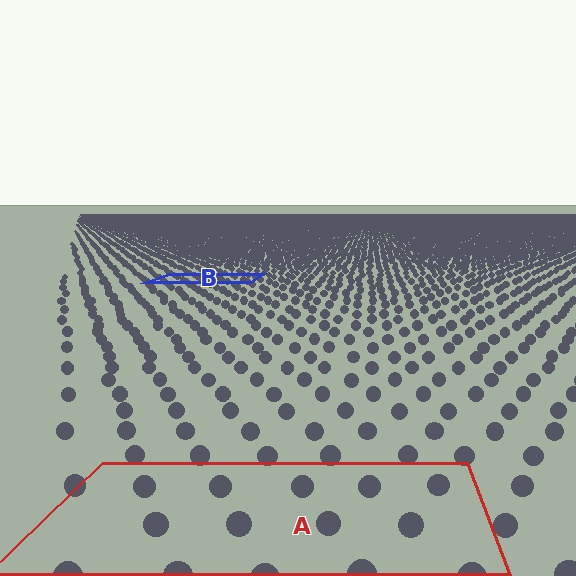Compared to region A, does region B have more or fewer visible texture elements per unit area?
Region B has more texture elements per unit area — they are packed more densely because it is farther away.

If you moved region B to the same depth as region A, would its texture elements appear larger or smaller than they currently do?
They would appear larger. At a closer depth, the same texture elements are projected at a bigger on-screen size.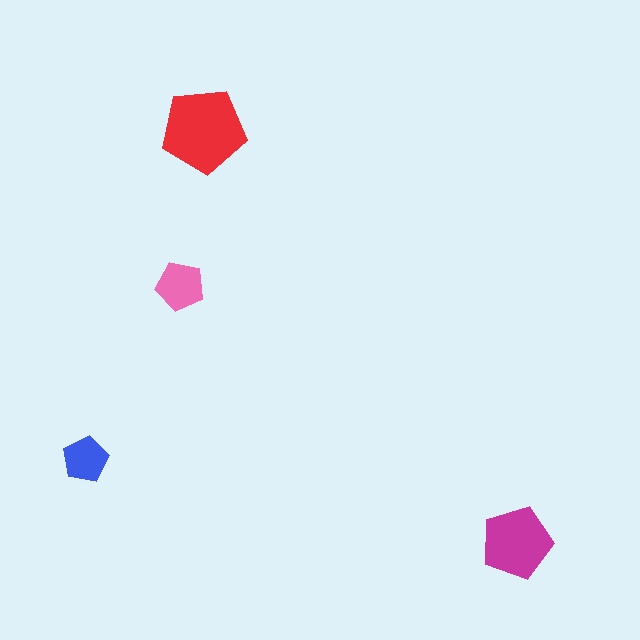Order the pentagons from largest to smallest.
the red one, the magenta one, the pink one, the blue one.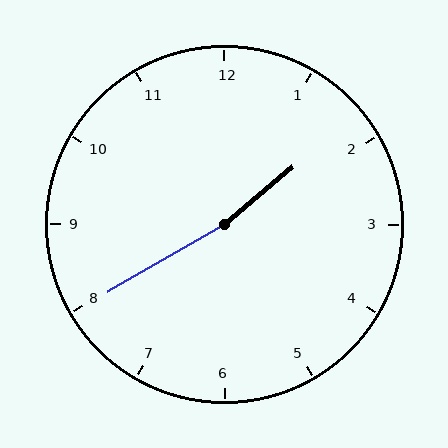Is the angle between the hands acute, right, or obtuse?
It is obtuse.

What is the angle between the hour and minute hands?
Approximately 170 degrees.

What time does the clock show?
1:40.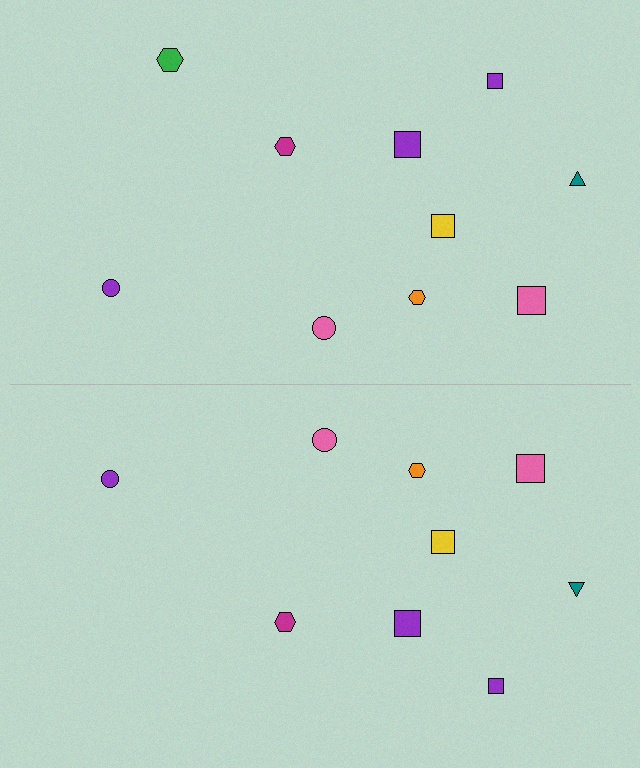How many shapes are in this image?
There are 19 shapes in this image.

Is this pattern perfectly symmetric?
No, the pattern is not perfectly symmetric. A green hexagon is missing from the bottom side.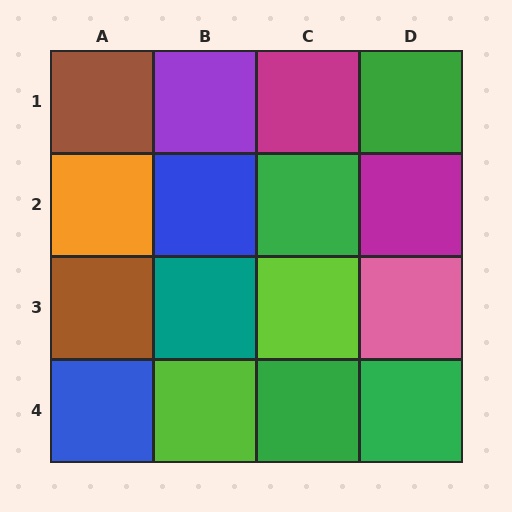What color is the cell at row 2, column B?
Blue.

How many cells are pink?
1 cell is pink.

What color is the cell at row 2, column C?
Green.